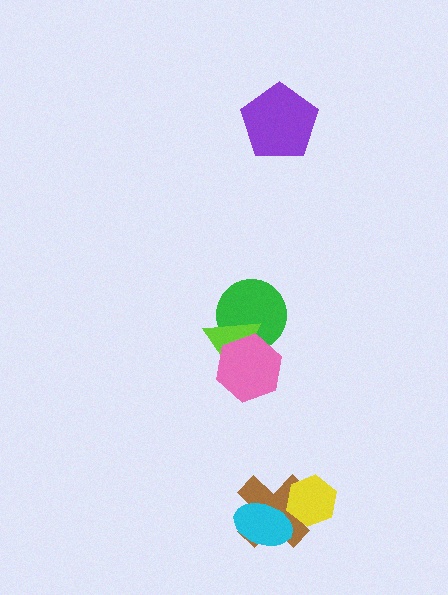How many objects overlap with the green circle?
2 objects overlap with the green circle.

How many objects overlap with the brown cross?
2 objects overlap with the brown cross.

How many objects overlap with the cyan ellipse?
1 object overlaps with the cyan ellipse.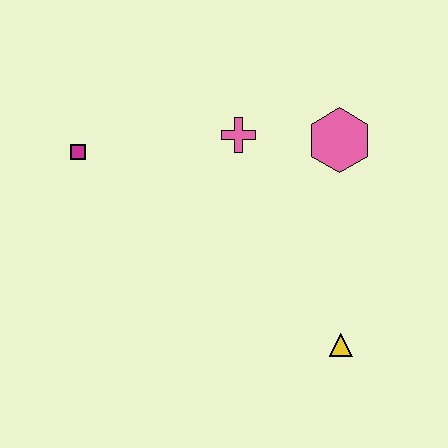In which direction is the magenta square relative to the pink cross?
The magenta square is to the left of the pink cross.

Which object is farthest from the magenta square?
The yellow triangle is farthest from the magenta square.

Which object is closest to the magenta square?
The pink cross is closest to the magenta square.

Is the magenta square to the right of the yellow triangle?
No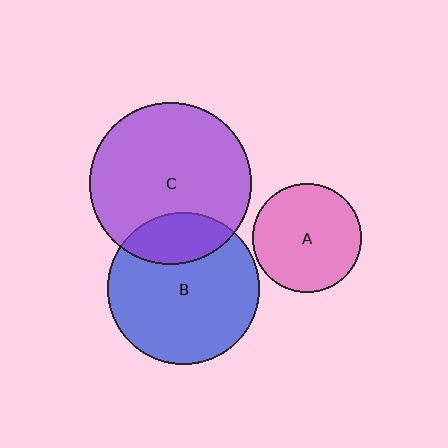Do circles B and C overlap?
Yes.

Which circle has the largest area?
Circle C (purple).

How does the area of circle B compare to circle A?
Approximately 1.9 times.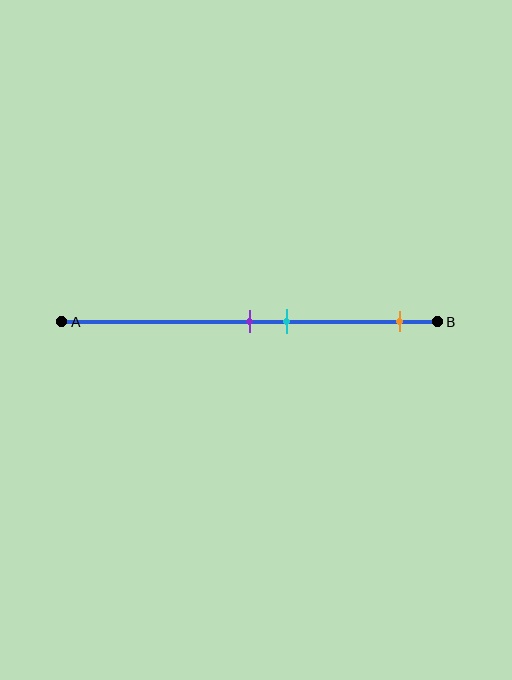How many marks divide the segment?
There are 3 marks dividing the segment.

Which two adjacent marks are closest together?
The purple and cyan marks are the closest adjacent pair.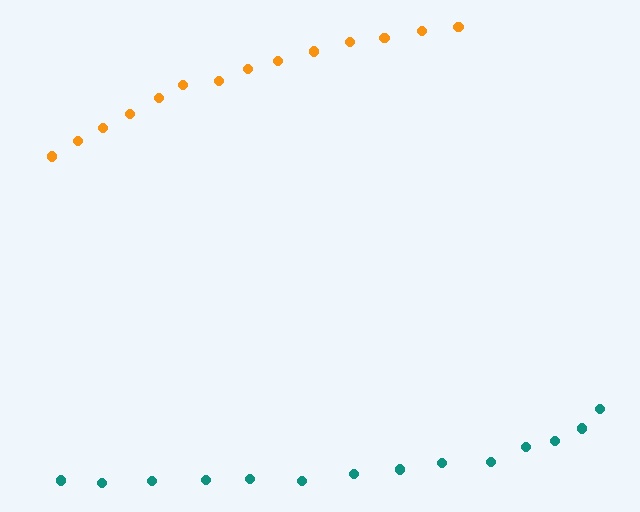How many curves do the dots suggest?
There are 2 distinct paths.